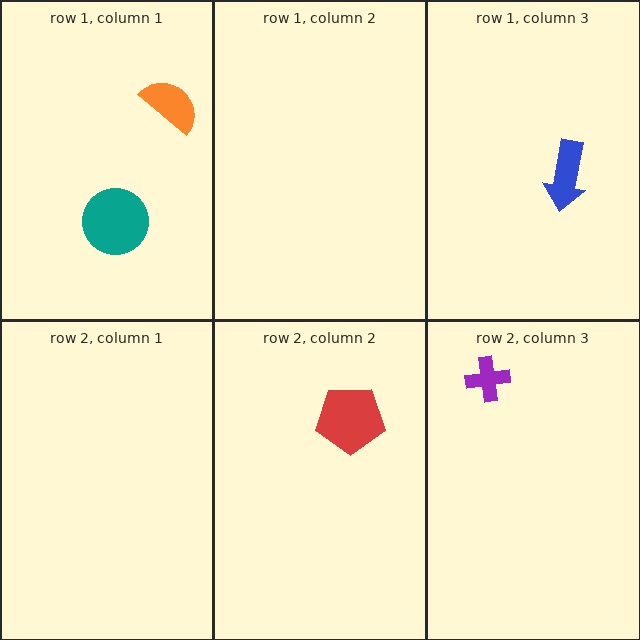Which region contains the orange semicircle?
The row 1, column 1 region.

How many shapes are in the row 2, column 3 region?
1.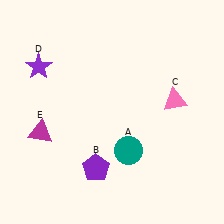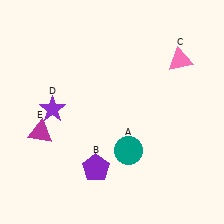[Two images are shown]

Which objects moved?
The objects that moved are: the pink triangle (C), the purple star (D).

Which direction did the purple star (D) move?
The purple star (D) moved down.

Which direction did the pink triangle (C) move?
The pink triangle (C) moved up.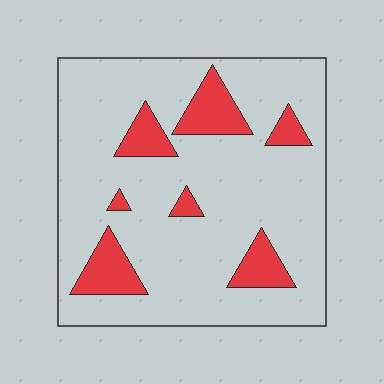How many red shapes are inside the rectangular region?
7.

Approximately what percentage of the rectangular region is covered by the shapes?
Approximately 15%.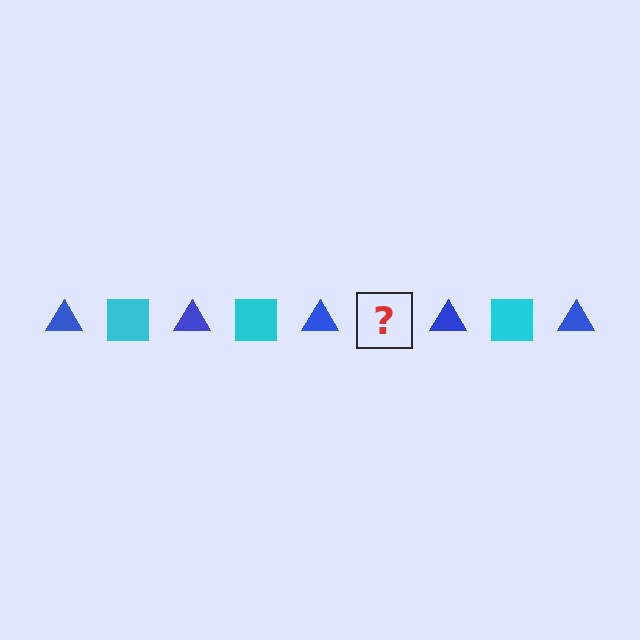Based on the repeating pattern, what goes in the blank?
The blank should be a cyan square.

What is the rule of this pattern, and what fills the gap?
The rule is that the pattern alternates between blue triangle and cyan square. The gap should be filled with a cyan square.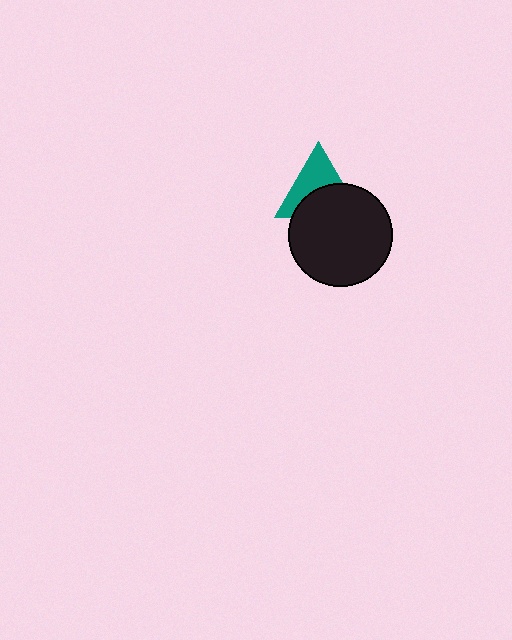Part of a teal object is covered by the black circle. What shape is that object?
It is a triangle.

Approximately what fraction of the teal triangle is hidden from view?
Roughly 49% of the teal triangle is hidden behind the black circle.